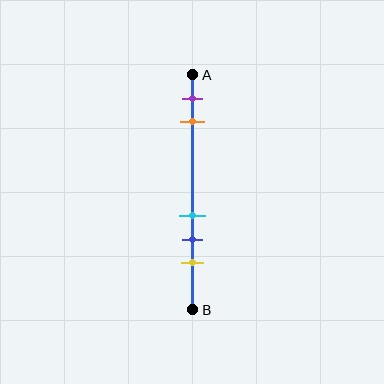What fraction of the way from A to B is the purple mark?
The purple mark is approximately 10% (0.1) of the way from A to B.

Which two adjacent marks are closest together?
The cyan and blue marks are the closest adjacent pair.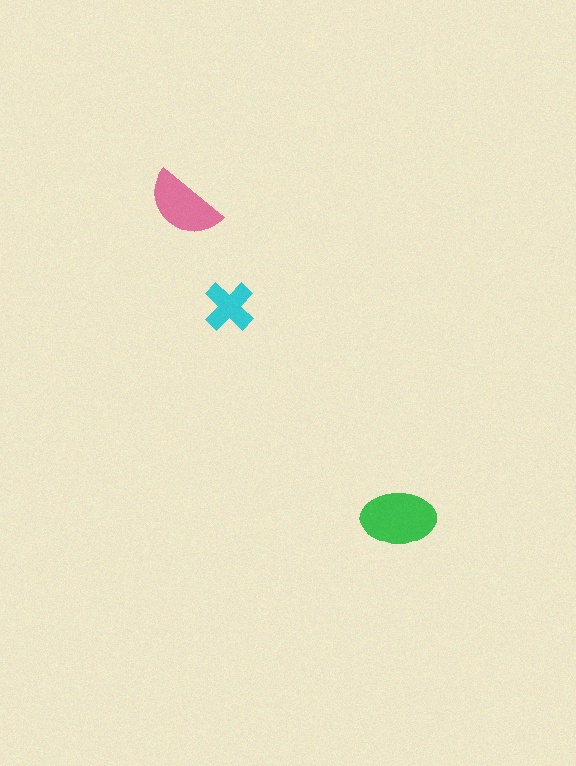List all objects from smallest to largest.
The cyan cross, the pink semicircle, the green ellipse.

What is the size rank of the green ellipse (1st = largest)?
1st.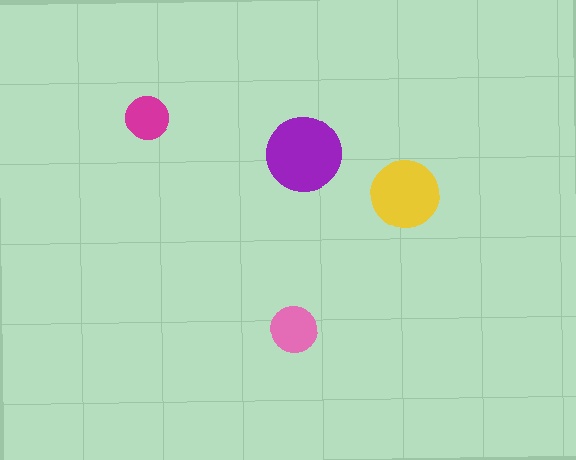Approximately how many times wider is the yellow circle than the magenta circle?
About 1.5 times wider.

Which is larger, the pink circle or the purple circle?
The purple one.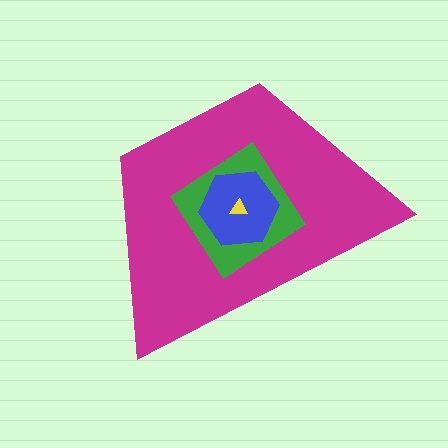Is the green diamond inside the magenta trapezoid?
Yes.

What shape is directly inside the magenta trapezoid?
The green diamond.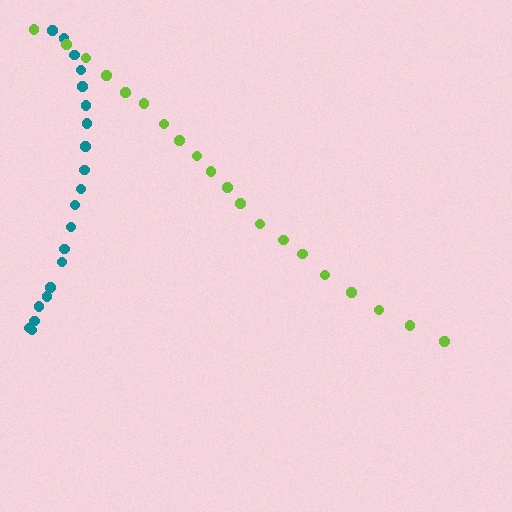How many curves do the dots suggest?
There are 2 distinct paths.